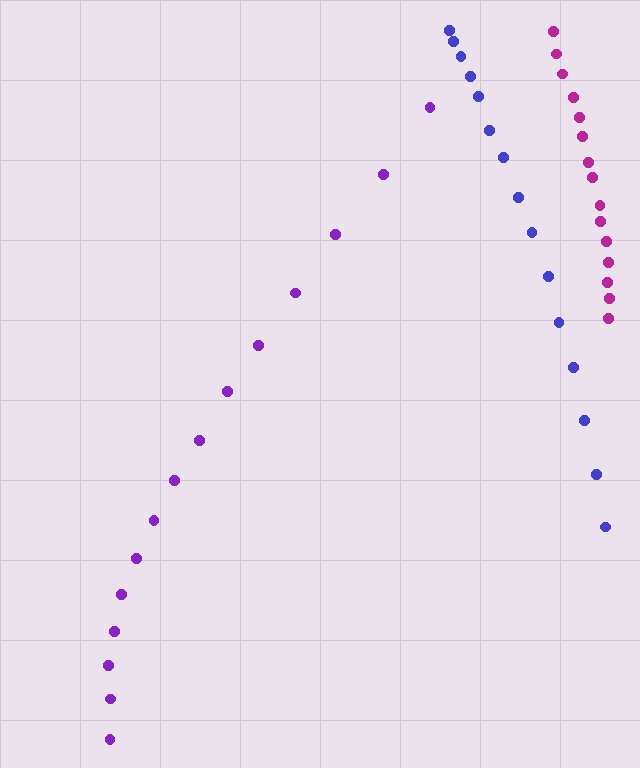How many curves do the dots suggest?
There are 3 distinct paths.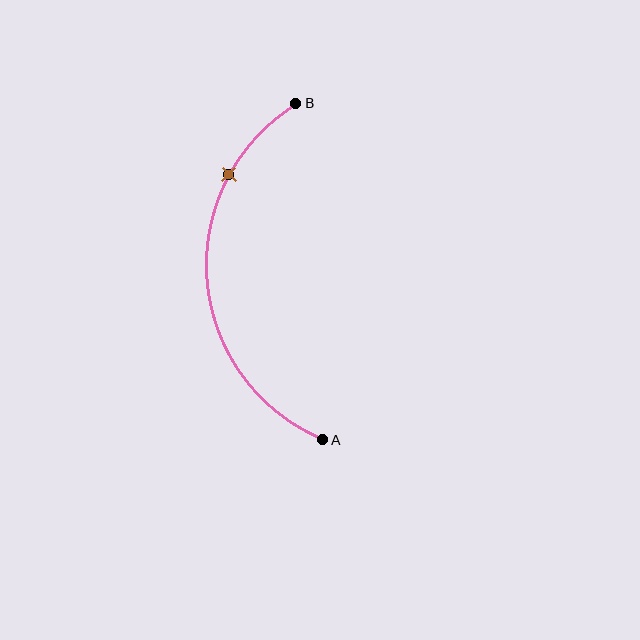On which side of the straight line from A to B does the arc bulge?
The arc bulges to the left of the straight line connecting A and B.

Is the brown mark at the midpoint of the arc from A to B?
No. The brown mark lies on the arc but is closer to endpoint B. The arc midpoint would be at the point on the curve equidistant along the arc from both A and B.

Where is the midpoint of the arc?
The arc midpoint is the point on the curve farthest from the straight line joining A and B. It sits to the left of that line.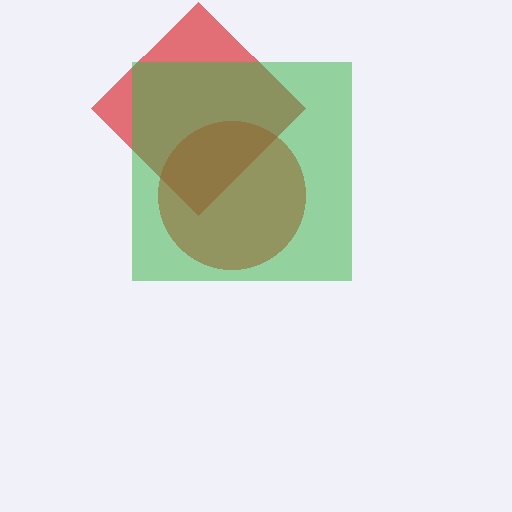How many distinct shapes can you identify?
There are 3 distinct shapes: a red diamond, a green square, a brown circle.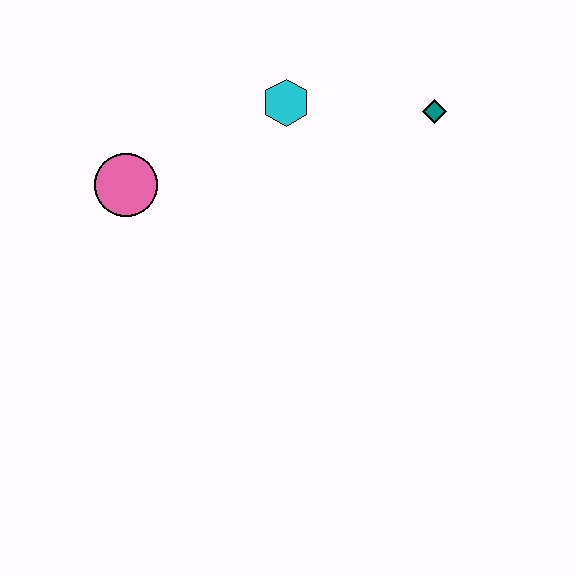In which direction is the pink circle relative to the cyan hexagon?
The pink circle is to the left of the cyan hexagon.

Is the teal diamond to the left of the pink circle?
No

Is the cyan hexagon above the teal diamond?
Yes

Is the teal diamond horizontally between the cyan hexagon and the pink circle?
No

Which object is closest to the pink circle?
The cyan hexagon is closest to the pink circle.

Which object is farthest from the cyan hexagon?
The pink circle is farthest from the cyan hexagon.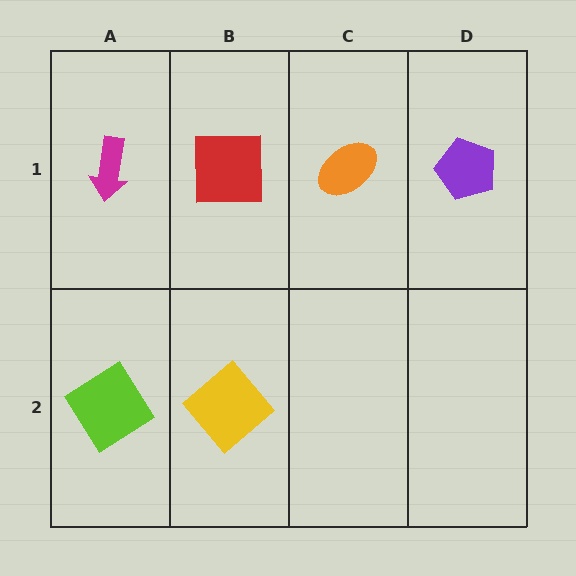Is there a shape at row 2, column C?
No, that cell is empty.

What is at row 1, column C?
An orange ellipse.